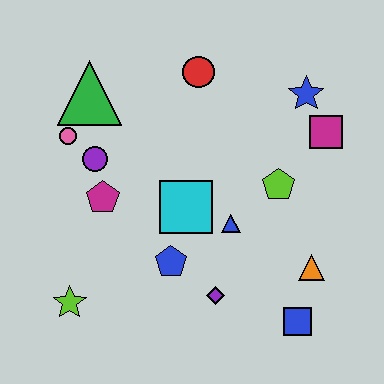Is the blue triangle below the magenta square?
Yes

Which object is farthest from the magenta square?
The lime star is farthest from the magenta square.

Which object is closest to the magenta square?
The blue star is closest to the magenta square.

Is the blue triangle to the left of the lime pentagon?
Yes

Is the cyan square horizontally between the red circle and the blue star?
No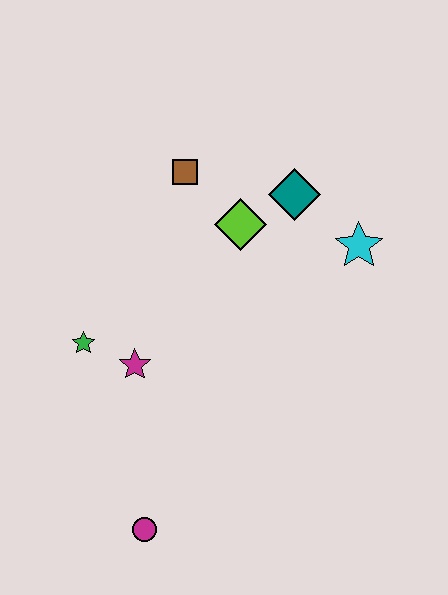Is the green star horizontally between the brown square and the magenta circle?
No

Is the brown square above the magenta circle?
Yes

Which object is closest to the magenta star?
The green star is closest to the magenta star.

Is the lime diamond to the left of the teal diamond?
Yes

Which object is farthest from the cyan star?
The magenta circle is farthest from the cyan star.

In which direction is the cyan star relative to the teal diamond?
The cyan star is to the right of the teal diamond.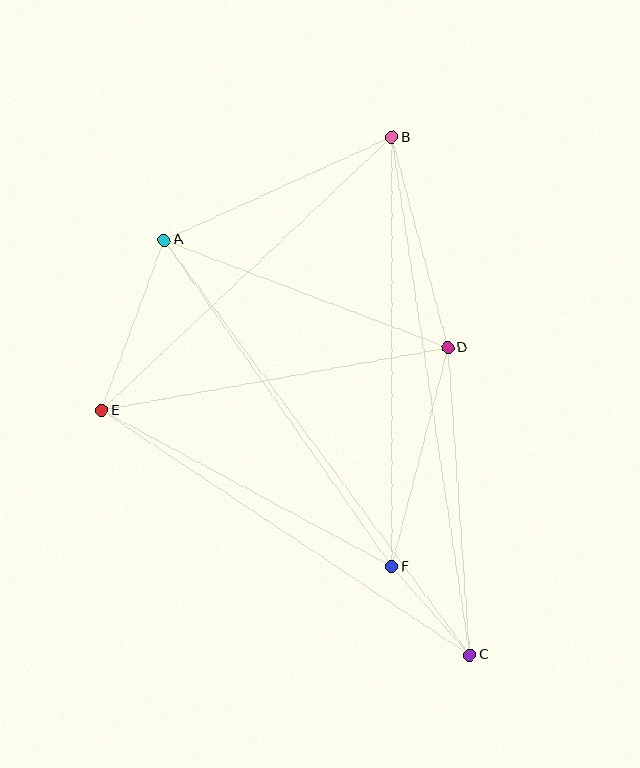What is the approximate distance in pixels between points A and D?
The distance between A and D is approximately 303 pixels.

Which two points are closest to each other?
Points C and F are closest to each other.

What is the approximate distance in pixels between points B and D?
The distance between B and D is approximately 217 pixels.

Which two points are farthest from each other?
Points B and C are farthest from each other.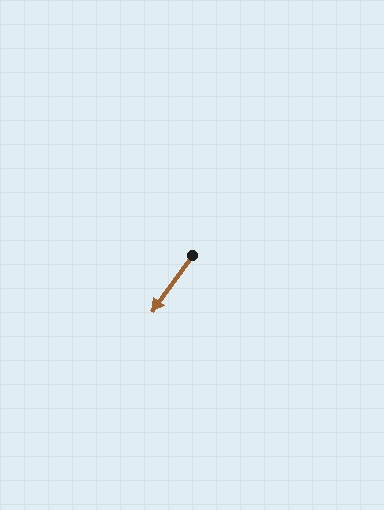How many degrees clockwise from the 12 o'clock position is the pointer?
Approximately 216 degrees.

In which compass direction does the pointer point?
Southwest.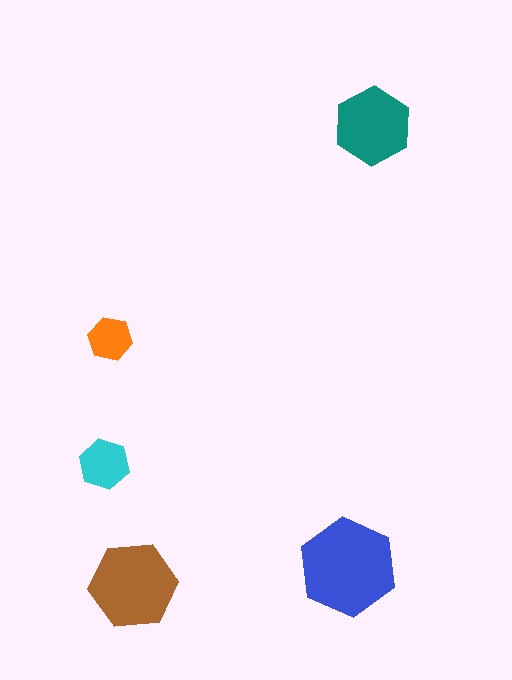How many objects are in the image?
There are 5 objects in the image.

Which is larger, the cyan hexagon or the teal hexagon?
The teal one.